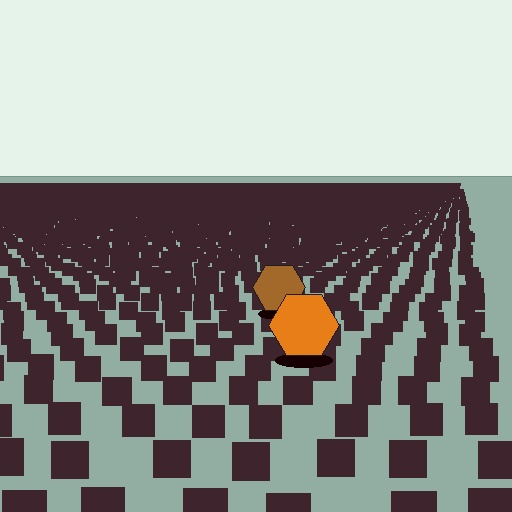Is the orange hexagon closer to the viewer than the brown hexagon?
Yes. The orange hexagon is closer — you can tell from the texture gradient: the ground texture is coarser near it.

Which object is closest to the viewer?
The orange hexagon is closest. The texture marks near it are larger and more spread out.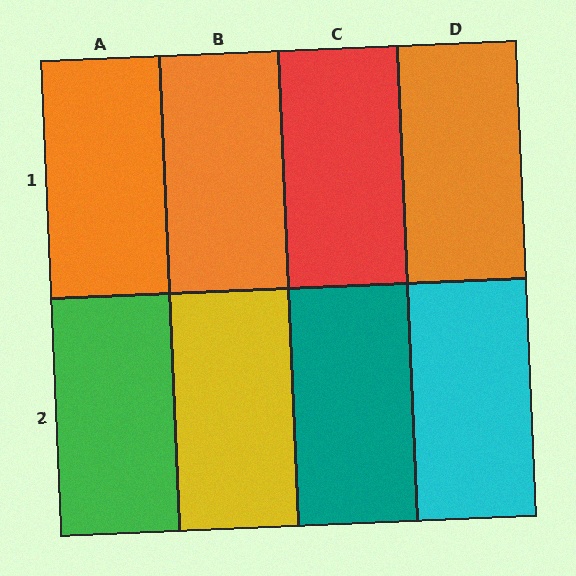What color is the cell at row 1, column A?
Orange.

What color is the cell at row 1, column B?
Orange.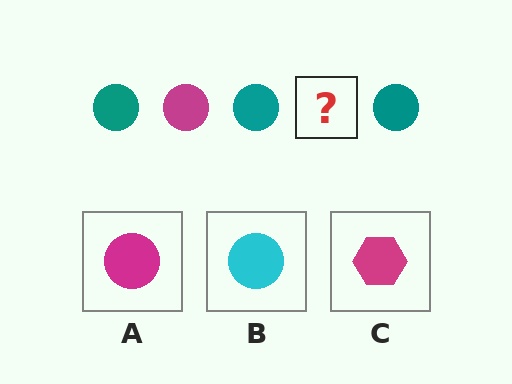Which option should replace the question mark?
Option A.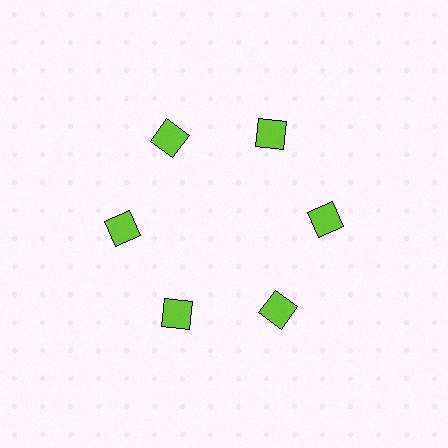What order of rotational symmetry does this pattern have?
This pattern has 6-fold rotational symmetry.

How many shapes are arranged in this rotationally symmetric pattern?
There are 6 shapes, arranged in 6 groups of 1.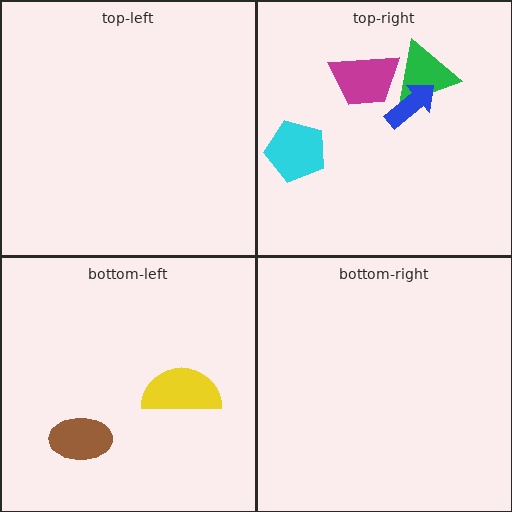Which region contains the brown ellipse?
The bottom-left region.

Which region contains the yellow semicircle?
The bottom-left region.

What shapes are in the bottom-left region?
The brown ellipse, the yellow semicircle.